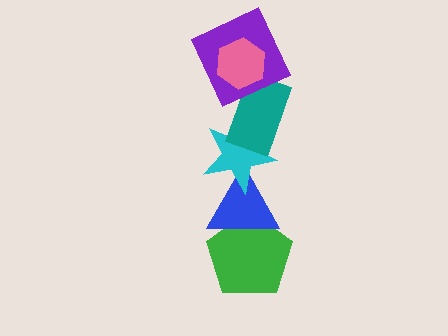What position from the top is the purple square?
The purple square is 2nd from the top.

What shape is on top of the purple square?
The pink hexagon is on top of the purple square.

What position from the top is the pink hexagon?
The pink hexagon is 1st from the top.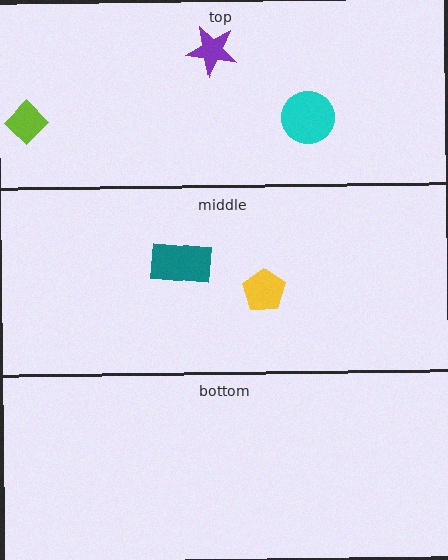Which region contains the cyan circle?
The top region.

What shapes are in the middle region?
The teal rectangle, the yellow pentagon.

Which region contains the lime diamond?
The top region.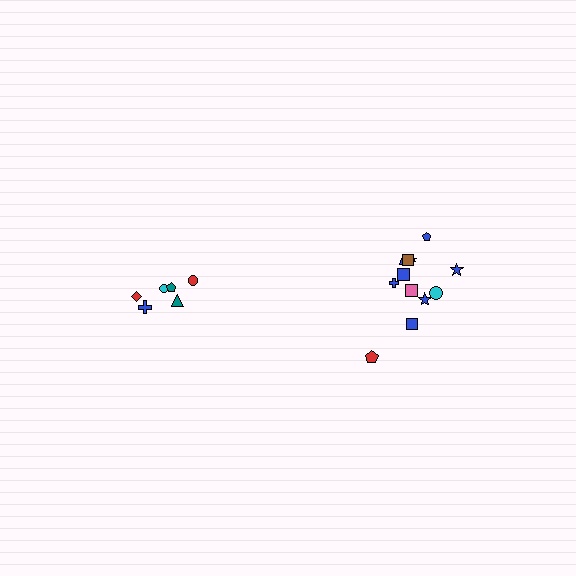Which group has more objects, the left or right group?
The right group.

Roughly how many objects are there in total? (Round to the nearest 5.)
Roughly 20 objects in total.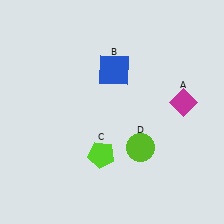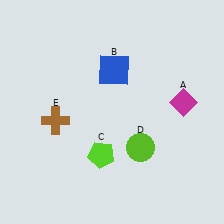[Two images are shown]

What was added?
A brown cross (E) was added in Image 2.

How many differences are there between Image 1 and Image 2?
There is 1 difference between the two images.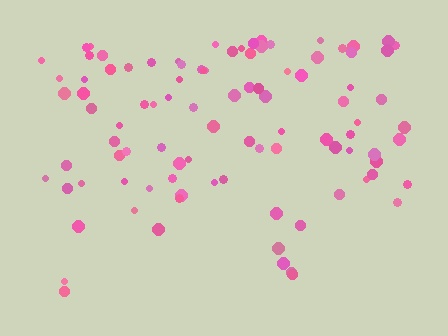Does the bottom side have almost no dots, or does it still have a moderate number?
Still a moderate number, just noticeably fewer than the top.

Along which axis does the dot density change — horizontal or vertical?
Vertical.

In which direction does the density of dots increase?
From bottom to top, with the top side densest.